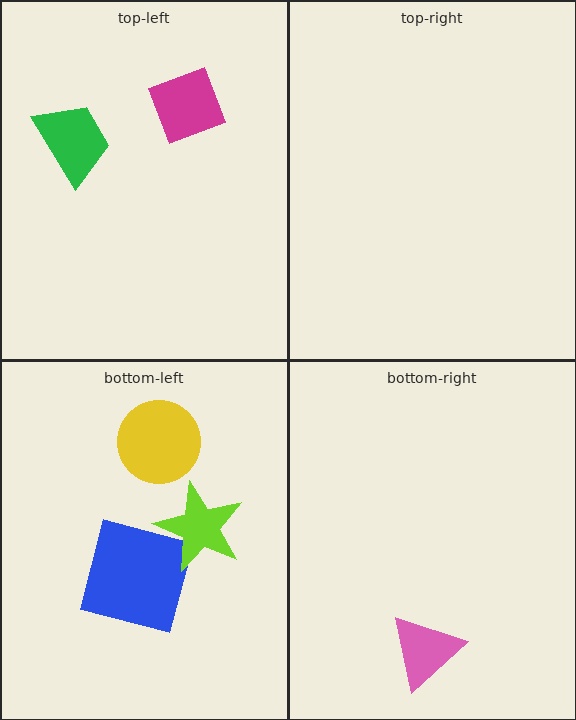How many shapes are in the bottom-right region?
1.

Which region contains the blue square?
The bottom-left region.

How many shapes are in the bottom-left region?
3.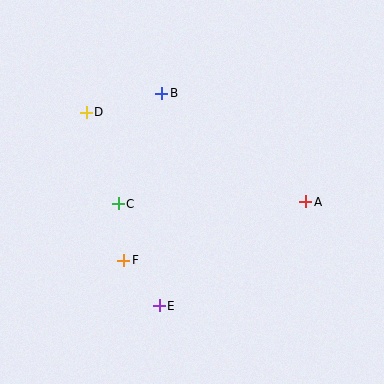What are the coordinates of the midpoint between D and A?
The midpoint between D and A is at (196, 157).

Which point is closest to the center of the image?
Point C at (118, 204) is closest to the center.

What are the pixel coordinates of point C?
Point C is at (118, 204).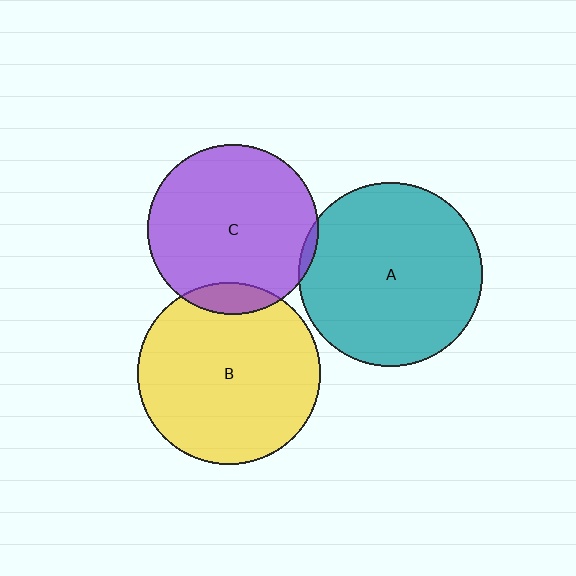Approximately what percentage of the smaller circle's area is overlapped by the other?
Approximately 5%.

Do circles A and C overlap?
Yes.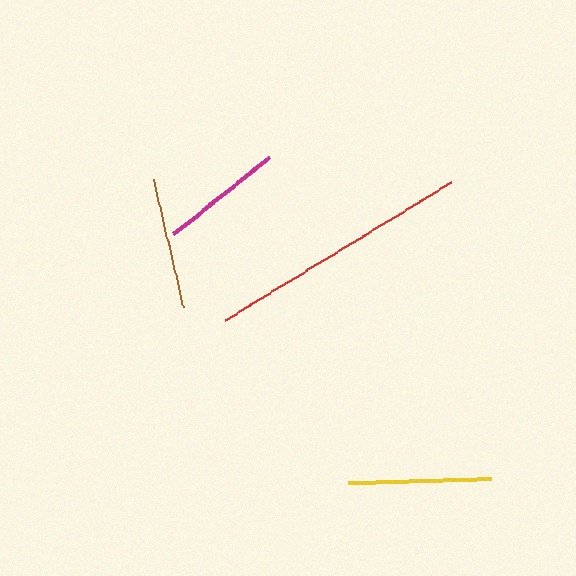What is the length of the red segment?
The red segment is approximately 265 pixels long.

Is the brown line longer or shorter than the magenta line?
The brown line is longer than the magenta line.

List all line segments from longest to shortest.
From longest to shortest: red, yellow, brown, magenta.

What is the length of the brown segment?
The brown segment is approximately 132 pixels long.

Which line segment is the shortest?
The magenta line is the shortest at approximately 123 pixels.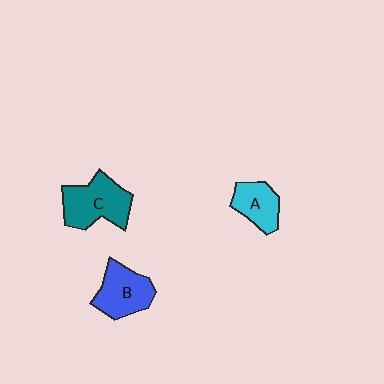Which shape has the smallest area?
Shape A (cyan).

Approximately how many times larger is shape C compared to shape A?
Approximately 1.6 times.